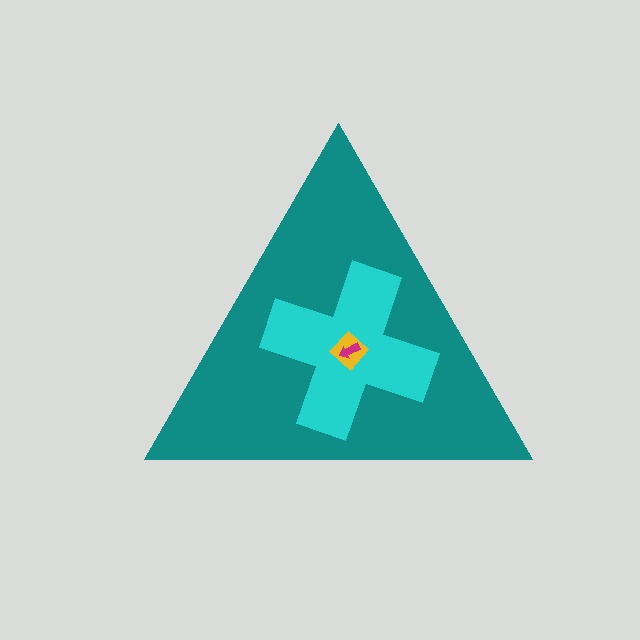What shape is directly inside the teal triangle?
The cyan cross.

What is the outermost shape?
The teal triangle.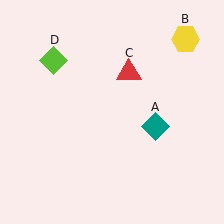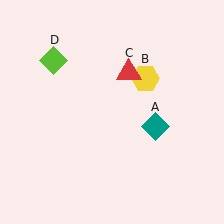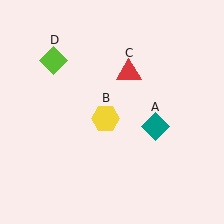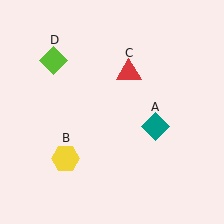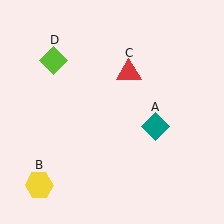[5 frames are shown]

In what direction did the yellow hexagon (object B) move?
The yellow hexagon (object B) moved down and to the left.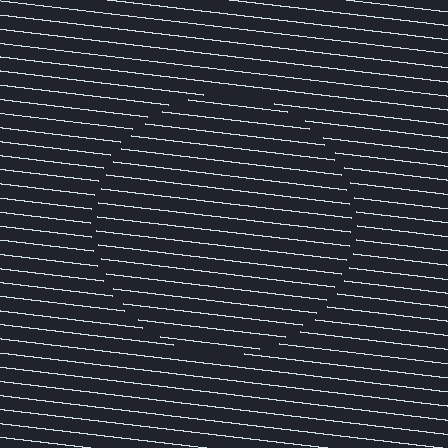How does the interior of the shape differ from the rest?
The interior of the shape contains the same grating, shifted by half a period — the contour is defined by the phase discontinuity where line-ends from the inner and outer gratings abut.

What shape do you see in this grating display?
An illusory circle. The interior of the shape contains the same grating, shifted by half a period — the contour is defined by the phase discontinuity where line-ends from the inner and outer gratings abut.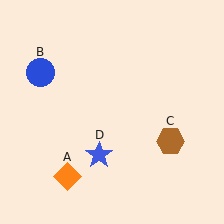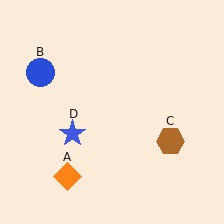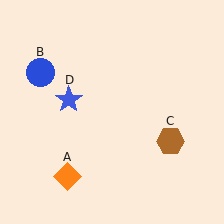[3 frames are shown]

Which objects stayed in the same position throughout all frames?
Orange diamond (object A) and blue circle (object B) and brown hexagon (object C) remained stationary.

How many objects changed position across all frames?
1 object changed position: blue star (object D).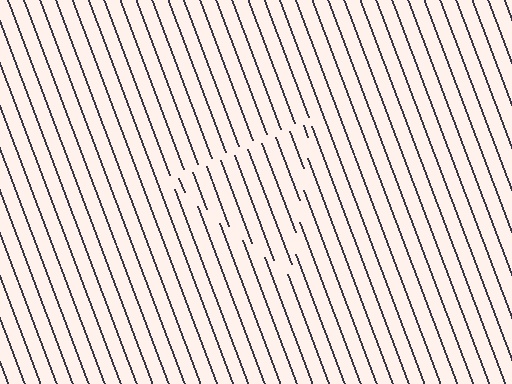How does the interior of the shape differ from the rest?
The interior of the shape contains the same grating, shifted by half a period — the contour is defined by the phase discontinuity where line-ends from the inner and outer gratings abut.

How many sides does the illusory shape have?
3 sides — the line-ends trace a triangle.